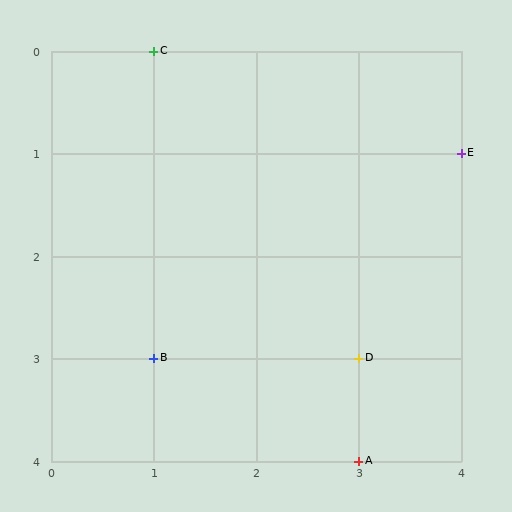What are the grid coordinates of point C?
Point C is at grid coordinates (1, 0).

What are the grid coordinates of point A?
Point A is at grid coordinates (3, 4).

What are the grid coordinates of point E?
Point E is at grid coordinates (4, 1).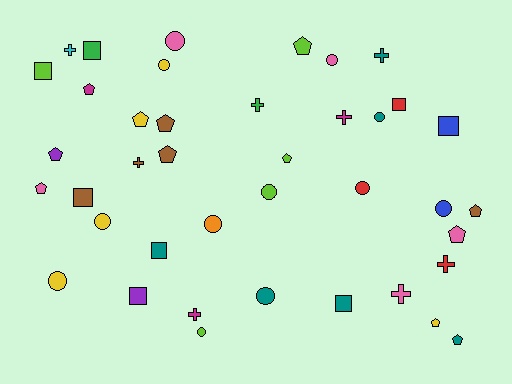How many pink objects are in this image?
There are 5 pink objects.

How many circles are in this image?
There are 12 circles.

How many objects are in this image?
There are 40 objects.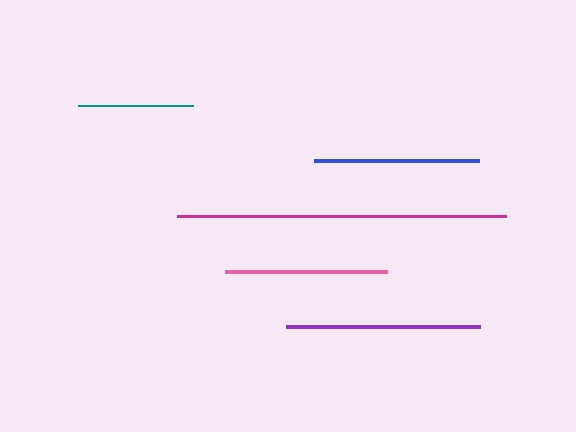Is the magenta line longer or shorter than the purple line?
The magenta line is longer than the purple line.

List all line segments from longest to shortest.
From longest to shortest: magenta, purple, blue, pink, teal.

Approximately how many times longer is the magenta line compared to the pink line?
The magenta line is approximately 2.0 times the length of the pink line.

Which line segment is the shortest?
The teal line is the shortest at approximately 115 pixels.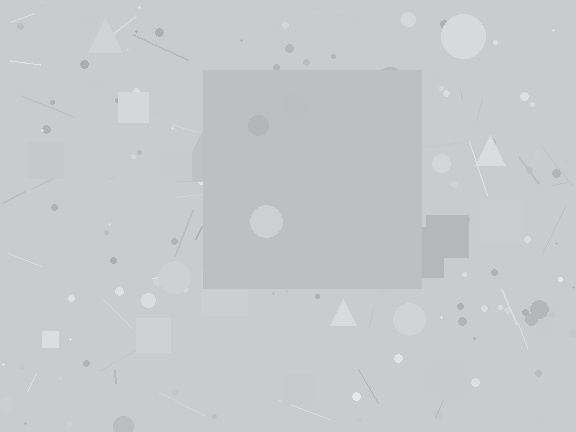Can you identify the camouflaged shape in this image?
The camouflaged shape is a square.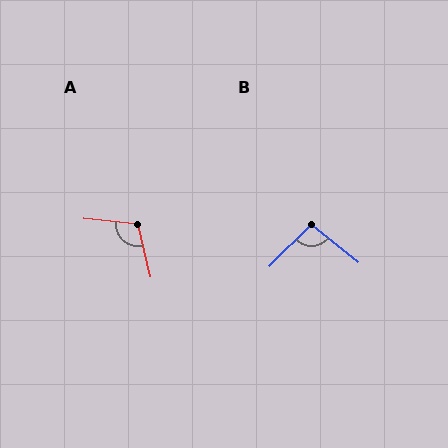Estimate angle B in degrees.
Approximately 96 degrees.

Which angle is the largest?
A, at approximately 110 degrees.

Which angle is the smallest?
B, at approximately 96 degrees.